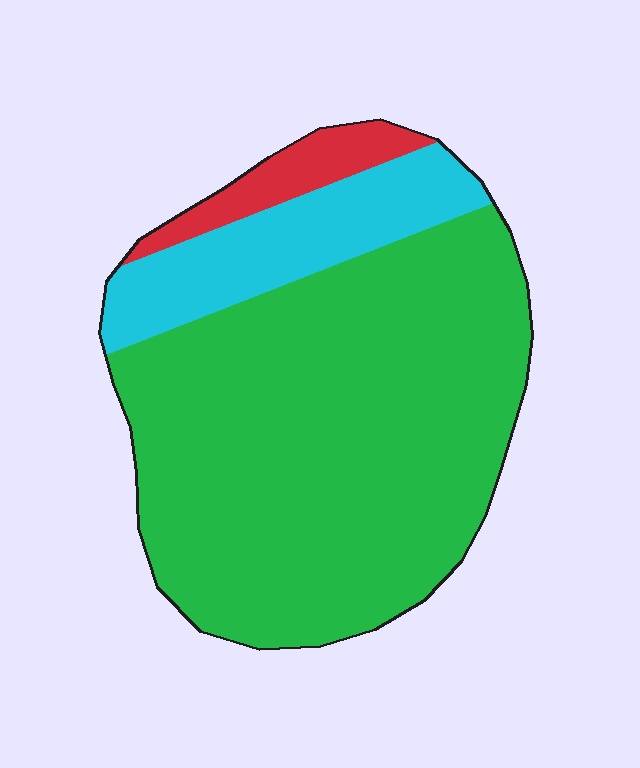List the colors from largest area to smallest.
From largest to smallest: green, cyan, red.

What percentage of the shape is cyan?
Cyan takes up about one sixth (1/6) of the shape.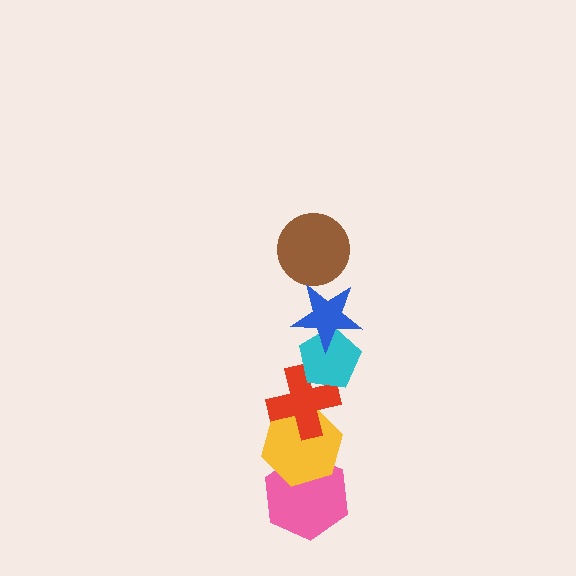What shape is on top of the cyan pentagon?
The blue star is on top of the cyan pentagon.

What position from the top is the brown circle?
The brown circle is 1st from the top.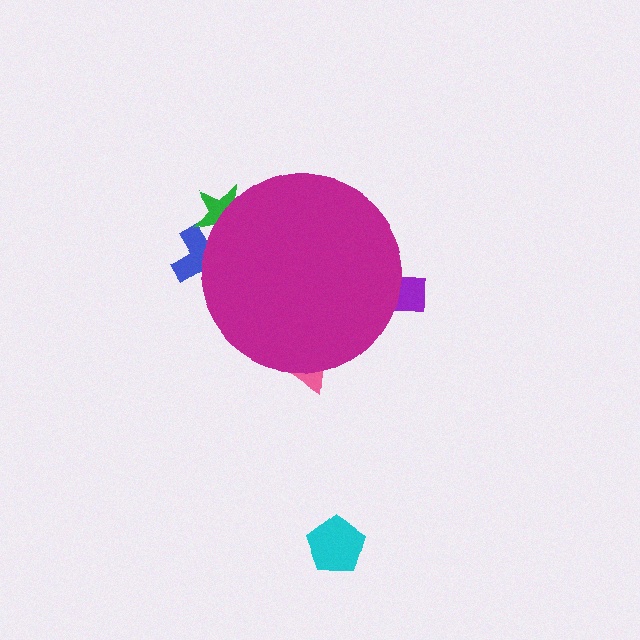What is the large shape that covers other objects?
A magenta circle.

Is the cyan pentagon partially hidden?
No, the cyan pentagon is fully visible.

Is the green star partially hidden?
Yes, the green star is partially hidden behind the magenta circle.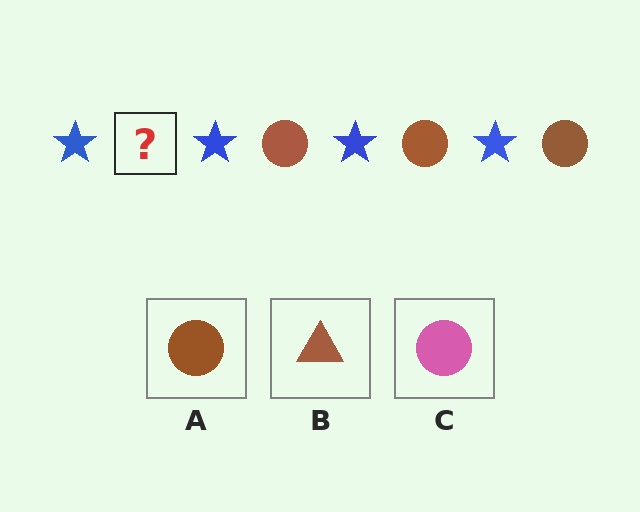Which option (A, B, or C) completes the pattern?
A.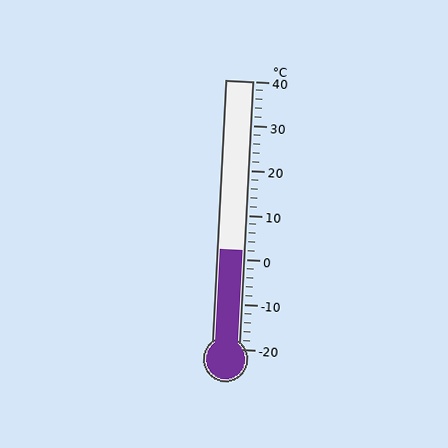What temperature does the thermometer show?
The thermometer shows approximately 2°C.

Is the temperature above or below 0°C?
The temperature is above 0°C.